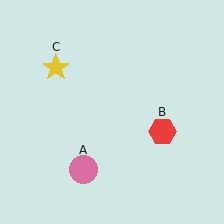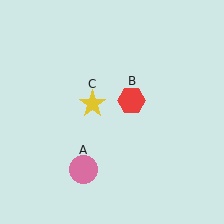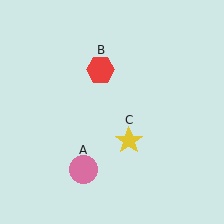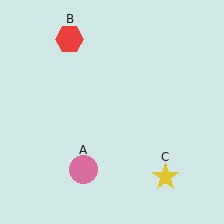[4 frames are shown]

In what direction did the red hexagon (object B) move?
The red hexagon (object B) moved up and to the left.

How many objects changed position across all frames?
2 objects changed position: red hexagon (object B), yellow star (object C).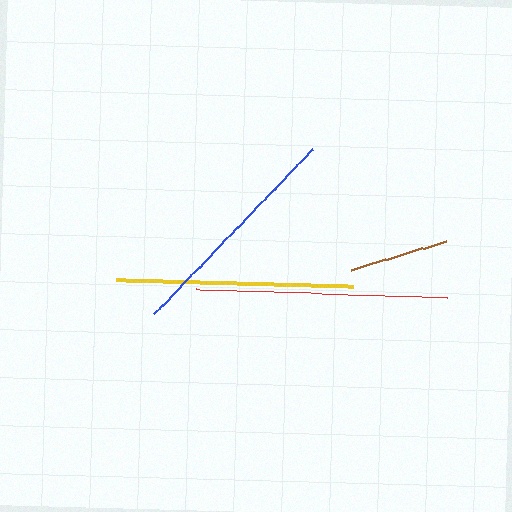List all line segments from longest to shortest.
From longest to shortest: red, yellow, blue, brown.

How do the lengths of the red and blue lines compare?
The red and blue lines are approximately the same length.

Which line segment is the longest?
The red line is the longest at approximately 251 pixels.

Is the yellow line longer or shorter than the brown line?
The yellow line is longer than the brown line.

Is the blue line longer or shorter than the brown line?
The blue line is longer than the brown line.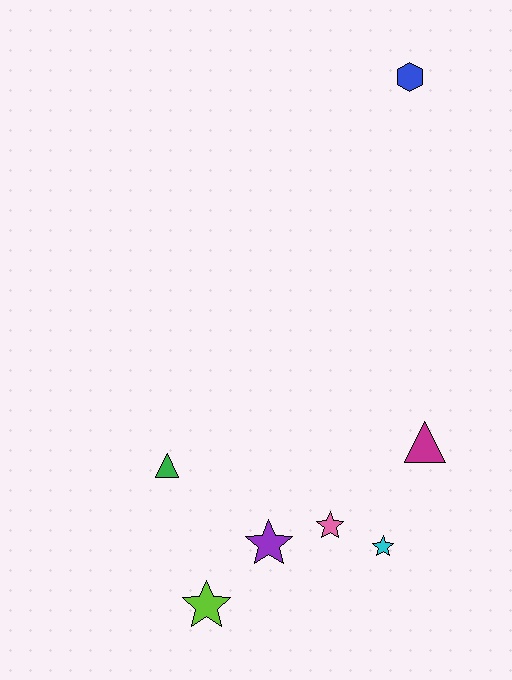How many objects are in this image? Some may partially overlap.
There are 7 objects.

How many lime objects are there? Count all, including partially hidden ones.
There is 1 lime object.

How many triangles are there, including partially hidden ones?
There are 2 triangles.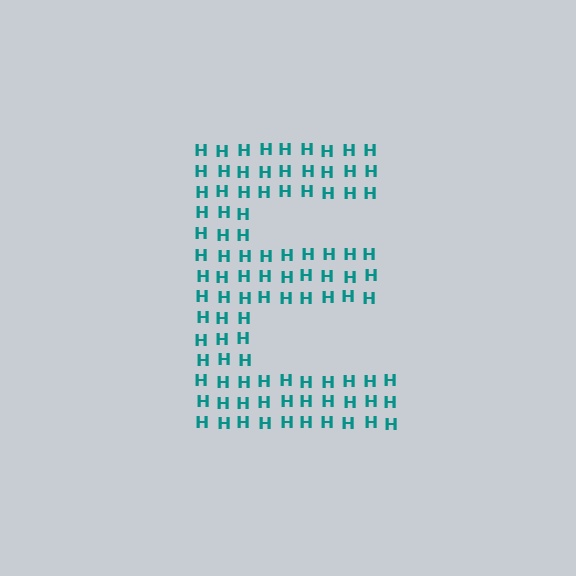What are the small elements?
The small elements are letter H's.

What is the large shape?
The large shape is the letter E.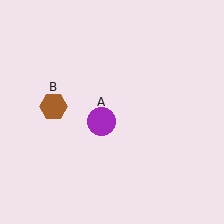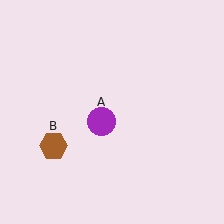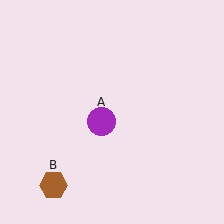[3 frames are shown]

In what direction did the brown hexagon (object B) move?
The brown hexagon (object B) moved down.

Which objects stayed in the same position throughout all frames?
Purple circle (object A) remained stationary.